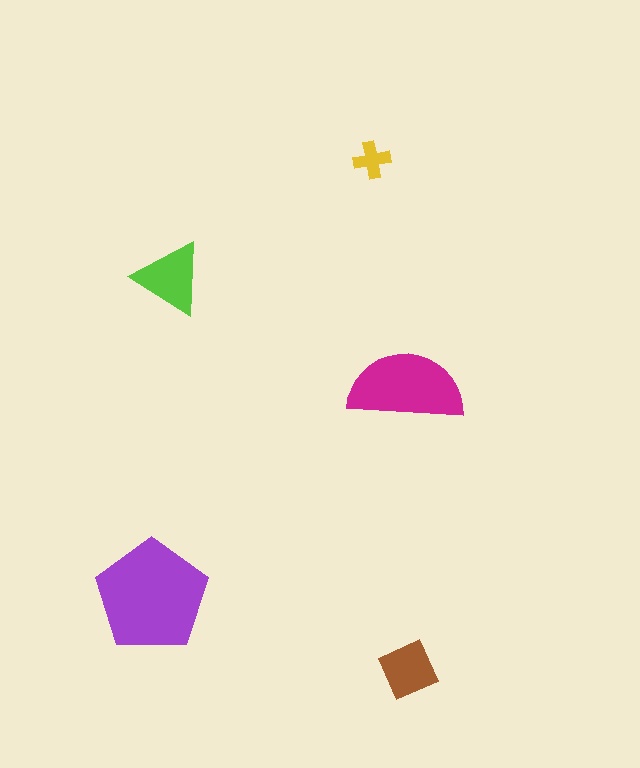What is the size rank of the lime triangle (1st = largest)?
3rd.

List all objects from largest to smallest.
The purple pentagon, the magenta semicircle, the lime triangle, the brown diamond, the yellow cross.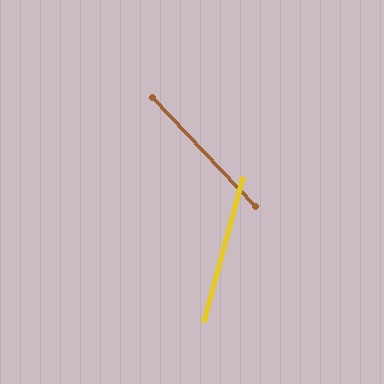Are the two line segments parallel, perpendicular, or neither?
Neither parallel nor perpendicular — they differ by about 59°.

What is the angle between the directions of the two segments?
Approximately 59 degrees.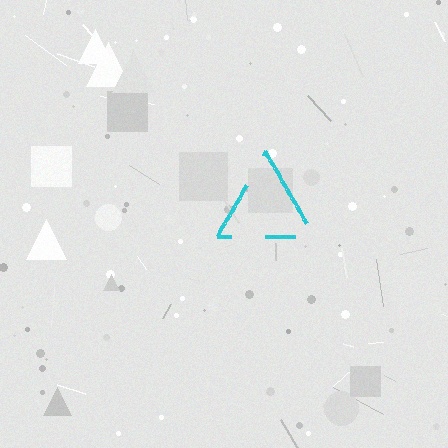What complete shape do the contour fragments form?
The contour fragments form a triangle.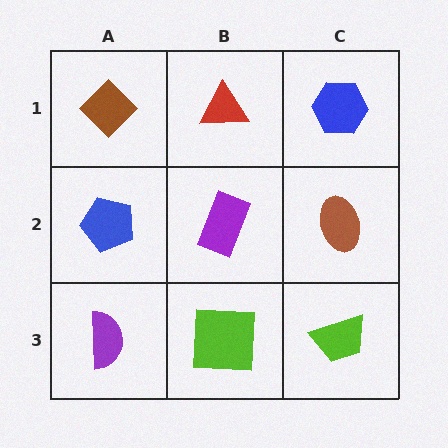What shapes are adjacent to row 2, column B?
A red triangle (row 1, column B), a lime square (row 3, column B), a blue pentagon (row 2, column A), a brown ellipse (row 2, column C).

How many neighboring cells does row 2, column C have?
3.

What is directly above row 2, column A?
A brown diamond.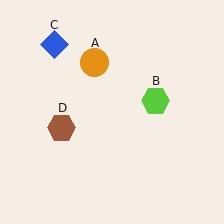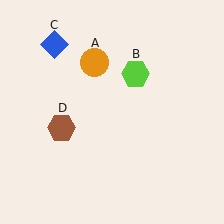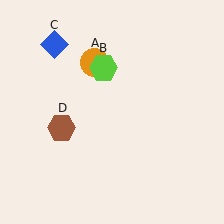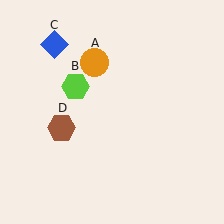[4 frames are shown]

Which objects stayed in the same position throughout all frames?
Orange circle (object A) and blue diamond (object C) and brown hexagon (object D) remained stationary.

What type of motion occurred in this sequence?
The lime hexagon (object B) rotated counterclockwise around the center of the scene.